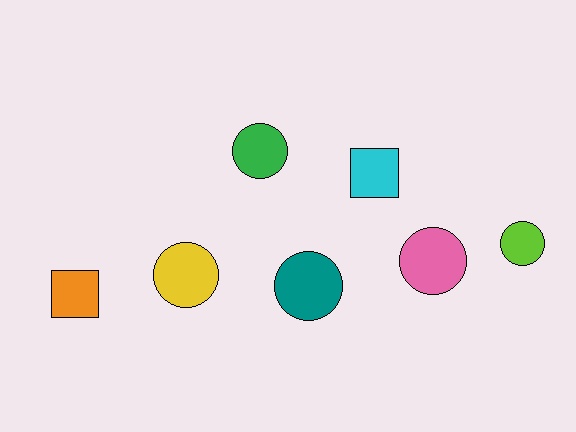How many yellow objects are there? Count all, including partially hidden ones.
There is 1 yellow object.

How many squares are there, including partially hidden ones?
There are 2 squares.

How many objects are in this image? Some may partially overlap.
There are 7 objects.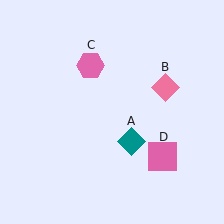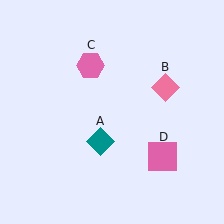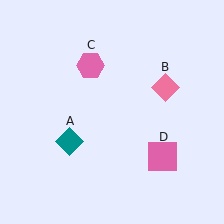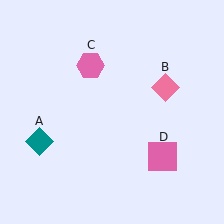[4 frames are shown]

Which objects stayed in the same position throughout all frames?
Pink diamond (object B) and pink hexagon (object C) and pink square (object D) remained stationary.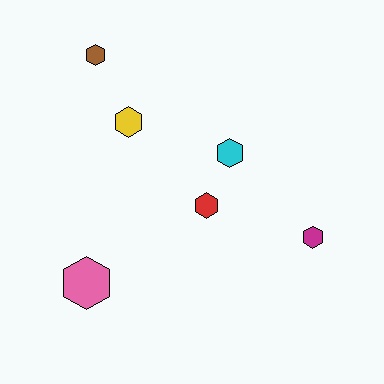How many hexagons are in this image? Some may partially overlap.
There are 6 hexagons.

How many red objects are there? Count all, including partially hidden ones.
There is 1 red object.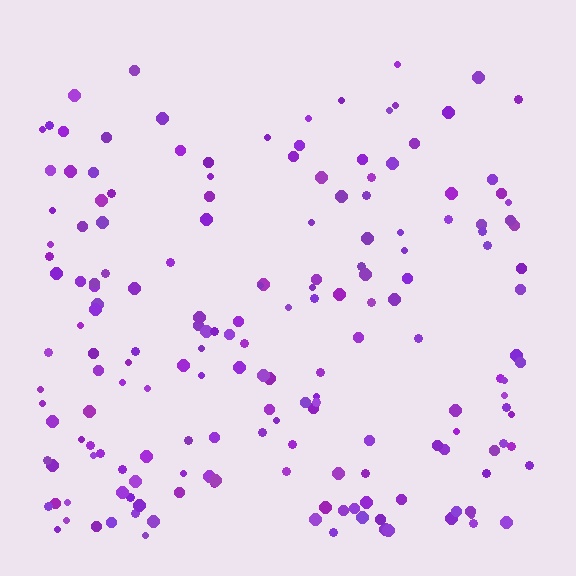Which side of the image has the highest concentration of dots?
The bottom.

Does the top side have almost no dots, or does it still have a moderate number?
Still a moderate number, just noticeably fewer than the bottom.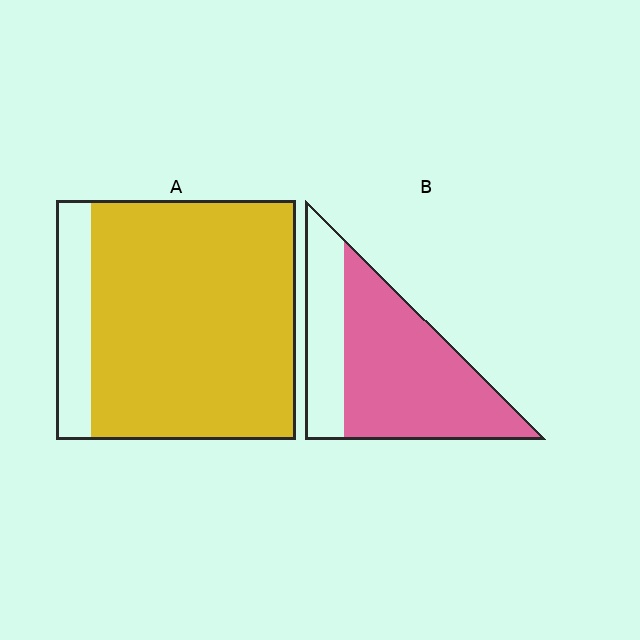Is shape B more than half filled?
Yes.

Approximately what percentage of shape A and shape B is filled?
A is approximately 85% and B is approximately 70%.